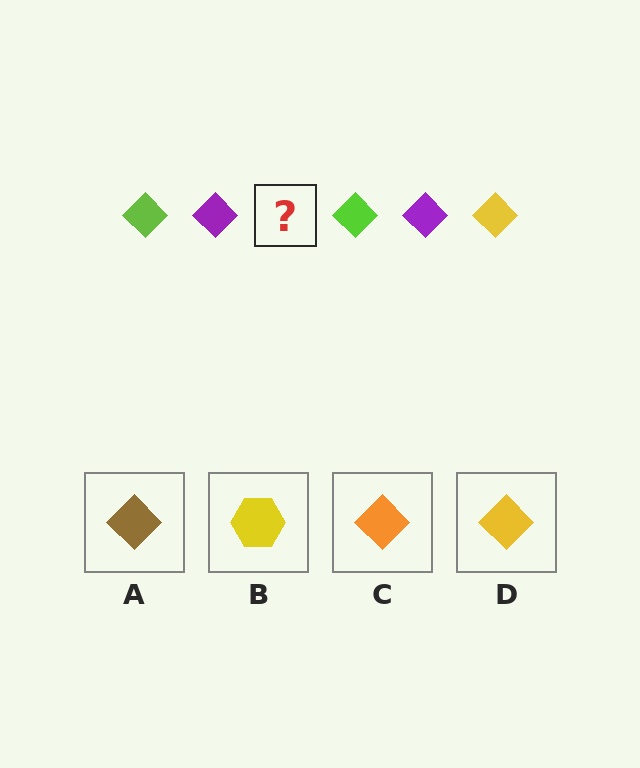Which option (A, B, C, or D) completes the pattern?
D.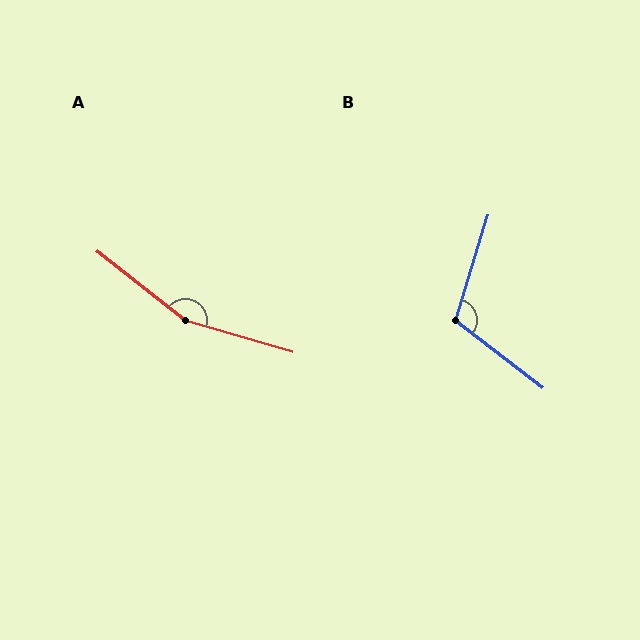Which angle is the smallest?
B, at approximately 111 degrees.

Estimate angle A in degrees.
Approximately 158 degrees.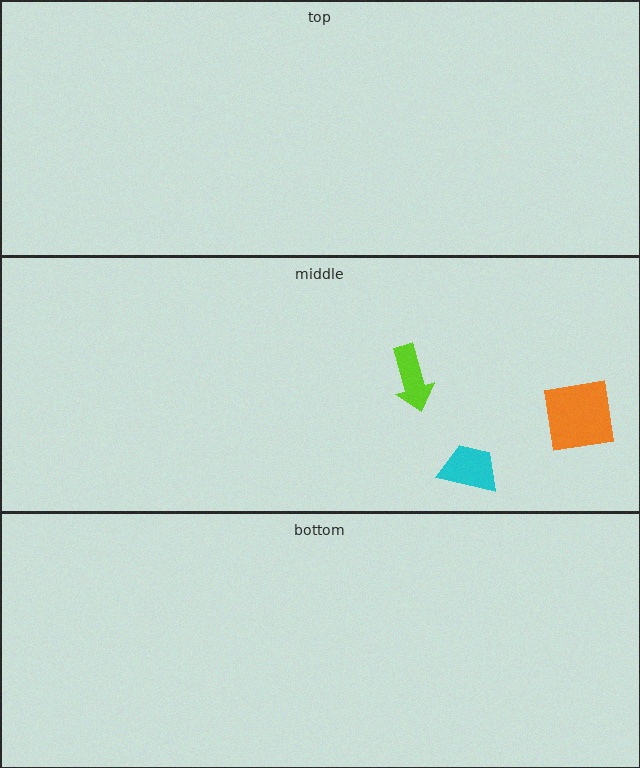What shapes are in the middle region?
The cyan trapezoid, the orange square, the lime arrow.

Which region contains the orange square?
The middle region.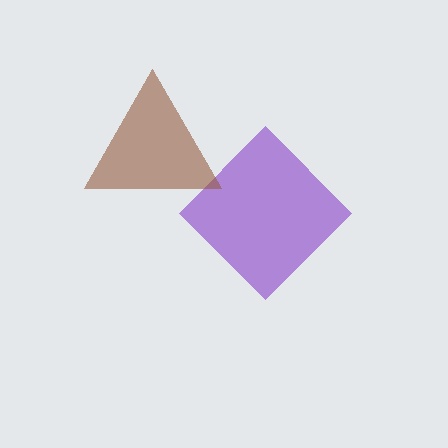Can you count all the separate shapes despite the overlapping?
Yes, there are 2 separate shapes.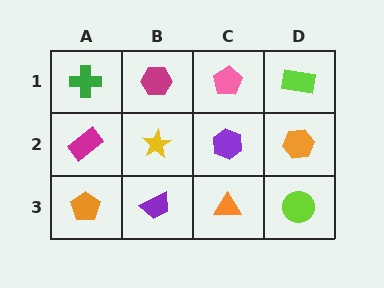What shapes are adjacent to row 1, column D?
An orange hexagon (row 2, column D), a pink pentagon (row 1, column C).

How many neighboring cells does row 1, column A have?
2.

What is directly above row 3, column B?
A yellow star.